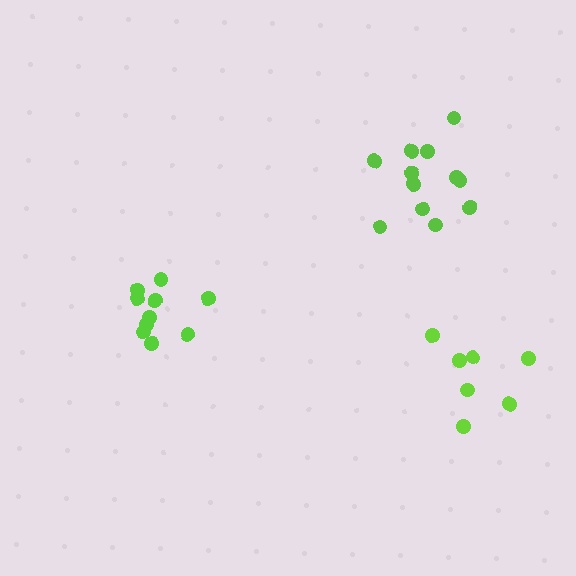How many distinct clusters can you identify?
There are 3 distinct clusters.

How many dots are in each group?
Group 1: 10 dots, Group 2: 7 dots, Group 3: 12 dots (29 total).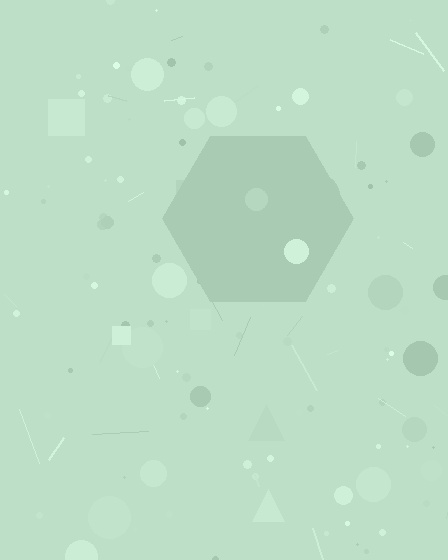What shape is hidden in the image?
A hexagon is hidden in the image.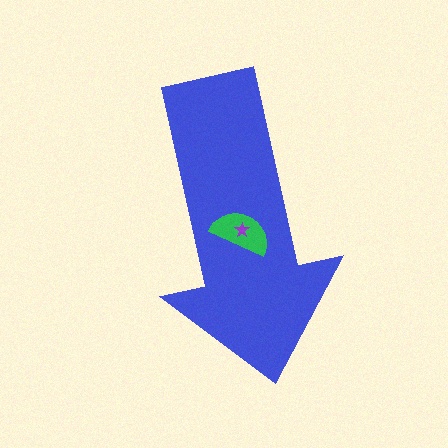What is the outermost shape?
The blue arrow.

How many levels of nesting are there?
3.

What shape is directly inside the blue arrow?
The green semicircle.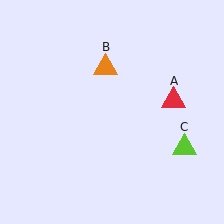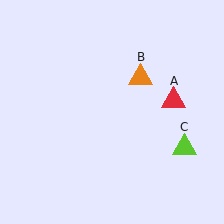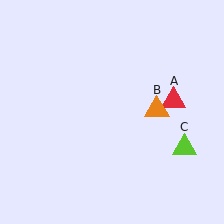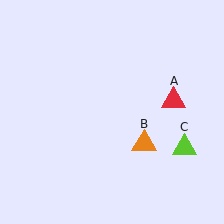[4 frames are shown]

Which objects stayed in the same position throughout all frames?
Red triangle (object A) and lime triangle (object C) remained stationary.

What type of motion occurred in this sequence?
The orange triangle (object B) rotated clockwise around the center of the scene.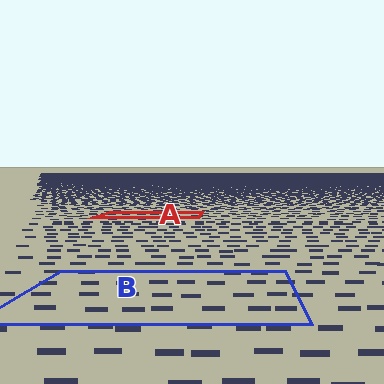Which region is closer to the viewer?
Region B is closer. The texture elements there are larger and more spread out.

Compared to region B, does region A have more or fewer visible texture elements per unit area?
Region A has more texture elements per unit area — they are packed more densely because it is farther away.